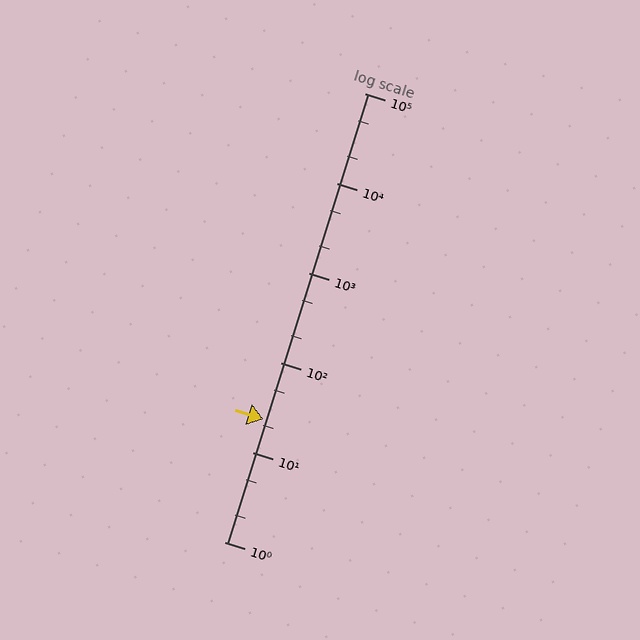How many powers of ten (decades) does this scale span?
The scale spans 5 decades, from 1 to 100000.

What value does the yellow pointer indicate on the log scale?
The pointer indicates approximately 23.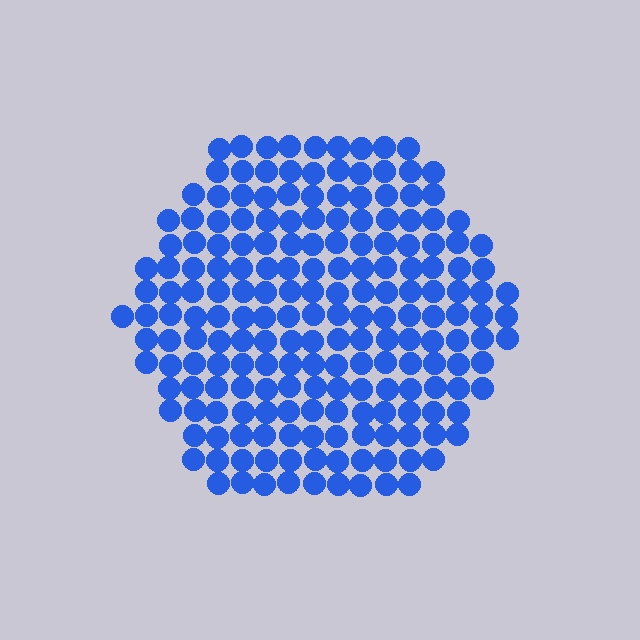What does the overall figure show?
The overall figure shows a hexagon.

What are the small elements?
The small elements are circles.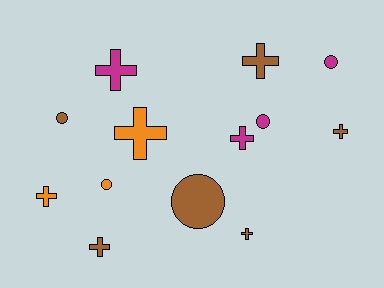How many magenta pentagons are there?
There are no magenta pentagons.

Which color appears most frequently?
Brown, with 6 objects.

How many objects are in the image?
There are 13 objects.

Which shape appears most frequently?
Cross, with 8 objects.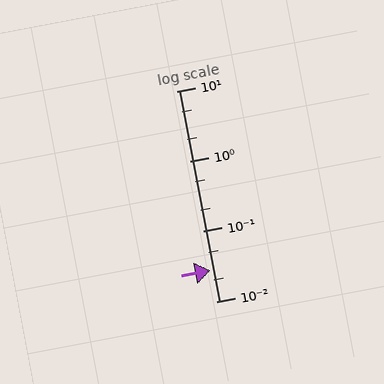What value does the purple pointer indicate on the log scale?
The pointer indicates approximately 0.028.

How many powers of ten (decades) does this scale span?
The scale spans 3 decades, from 0.01 to 10.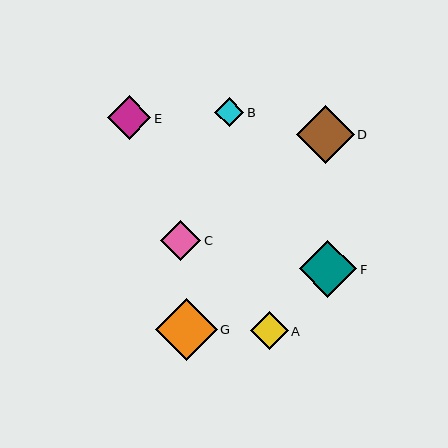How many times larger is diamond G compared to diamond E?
Diamond G is approximately 1.4 times the size of diamond E.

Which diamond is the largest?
Diamond G is the largest with a size of approximately 62 pixels.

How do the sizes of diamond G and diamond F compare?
Diamond G and diamond F are approximately the same size.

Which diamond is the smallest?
Diamond B is the smallest with a size of approximately 29 pixels.